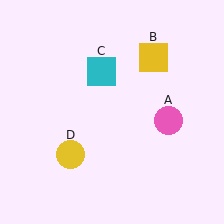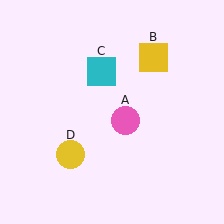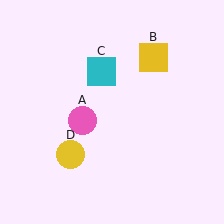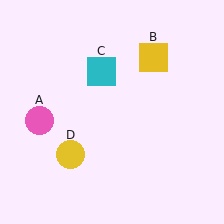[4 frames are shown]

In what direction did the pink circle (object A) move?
The pink circle (object A) moved left.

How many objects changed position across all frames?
1 object changed position: pink circle (object A).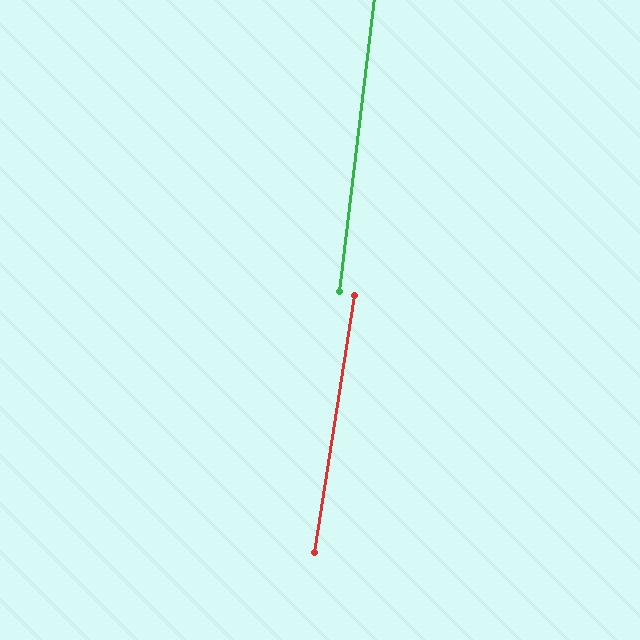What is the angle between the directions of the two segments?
Approximately 2 degrees.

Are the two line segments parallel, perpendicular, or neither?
Parallel — their directions differ by only 1.9°.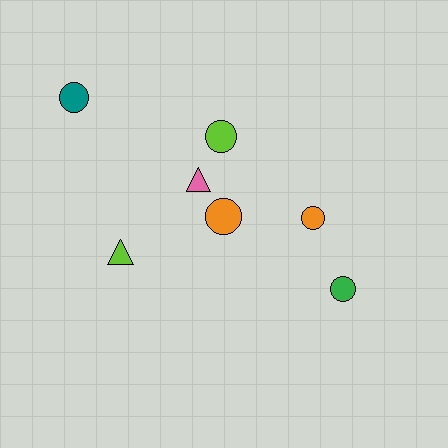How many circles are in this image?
There are 5 circles.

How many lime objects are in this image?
There are 2 lime objects.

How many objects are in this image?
There are 7 objects.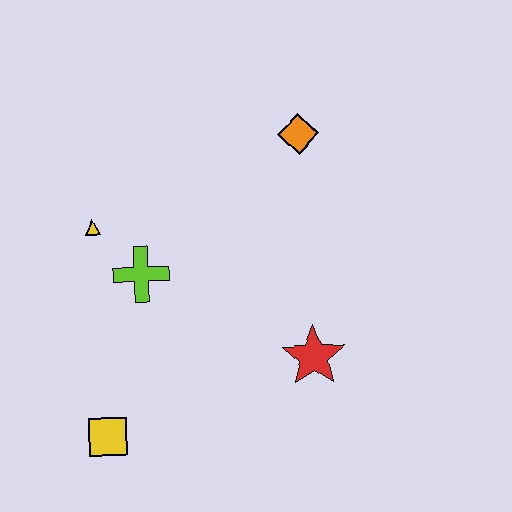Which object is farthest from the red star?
The yellow triangle is farthest from the red star.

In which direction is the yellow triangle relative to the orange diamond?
The yellow triangle is to the left of the orange diamond.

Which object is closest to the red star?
The lime cross is closest to the red star.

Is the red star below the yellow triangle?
Yes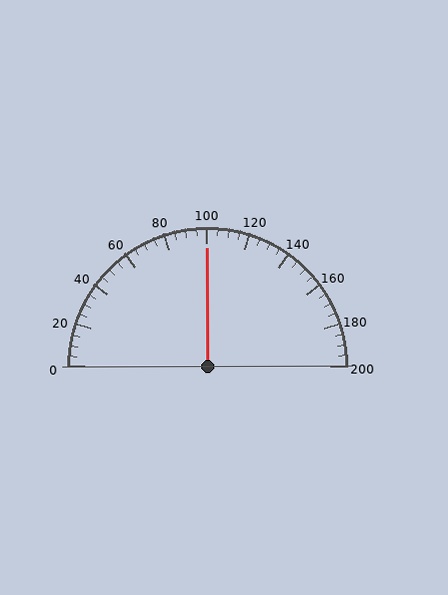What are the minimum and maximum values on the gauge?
The gauge ranges from 0 to 200.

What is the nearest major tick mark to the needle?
The nearest major tick mark is 100.